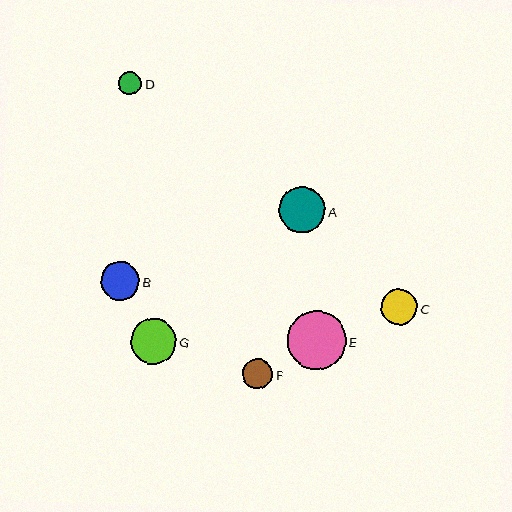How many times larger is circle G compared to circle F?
Circle G is approximately 1.5 times the size of circle F.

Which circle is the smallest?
Circle D is the smallest with a size of approximately 23 pixels.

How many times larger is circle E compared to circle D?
Circle E is approximately 2.6 times the size of circle D.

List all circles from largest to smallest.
From largest to smallest: E, A, G, B, C, F, D.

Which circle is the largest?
Circle E is the largest with a size of approximately 59 pixels.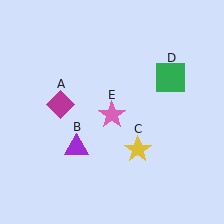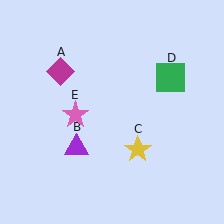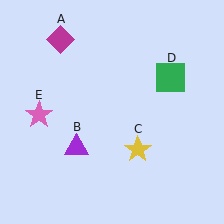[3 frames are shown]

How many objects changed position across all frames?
2 objects changed position: magenta diamond (object A), pink star (object E).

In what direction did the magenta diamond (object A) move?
The magenta diamond (object A) moved up.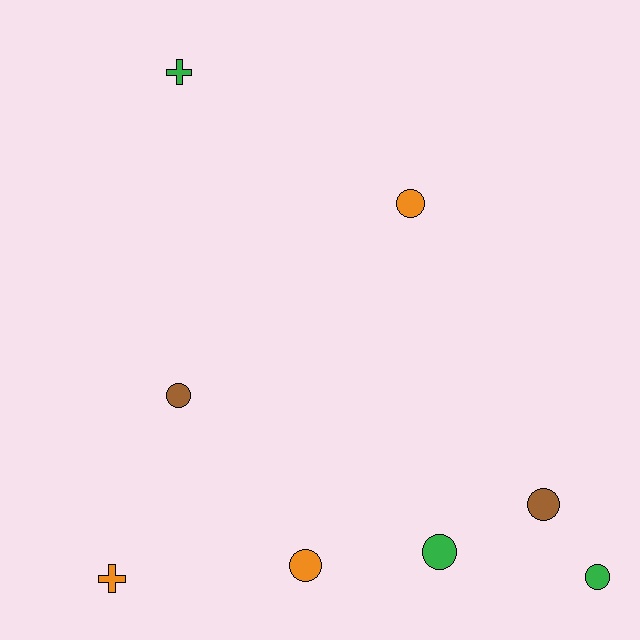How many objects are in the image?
There are 8 objects.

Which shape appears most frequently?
Circle, with 6 objects.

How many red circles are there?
There are no red circles.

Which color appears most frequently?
Green, with 3 objects.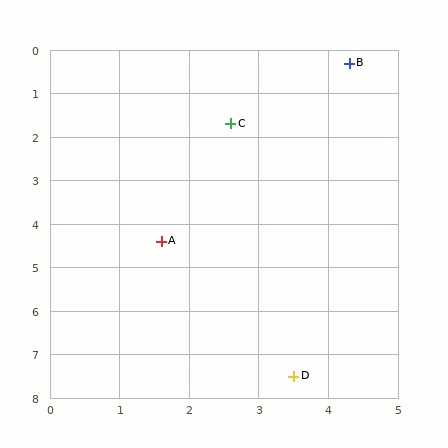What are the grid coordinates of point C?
Point C is at approximately (2.6, 1.7).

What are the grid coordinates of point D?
Point D is at approximately (3.5, 7.5).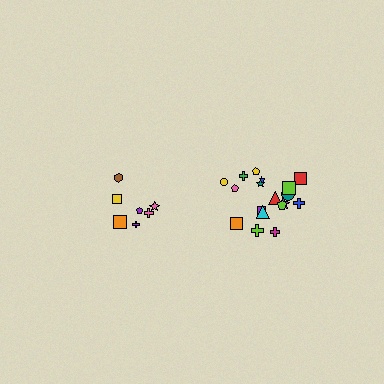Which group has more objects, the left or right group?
The right group.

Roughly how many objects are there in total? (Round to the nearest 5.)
Roughly 25 objects in total.